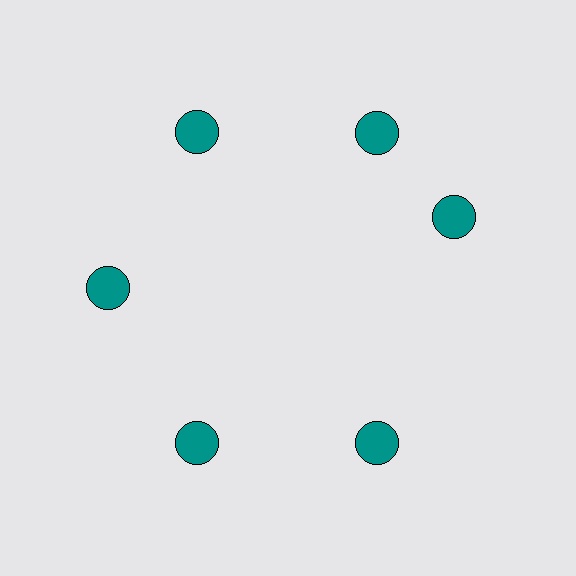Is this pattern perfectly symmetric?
No. The 6 teal circles are arranged in a ring, but one element near the 3 o'clock position is rotated out of alignment along the ring, breaking the 6-fold rotational symmetry.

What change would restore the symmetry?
The symmetry would be restored by rotating it back into even spacing with its neighbors so that all 6 circles sit at equal angles and equal distance from the center.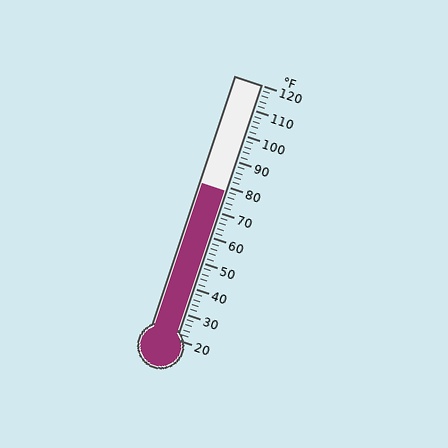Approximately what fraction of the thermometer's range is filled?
The thermometer is filled to approximately 60% of its range.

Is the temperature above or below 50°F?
The temperature is above 50°F.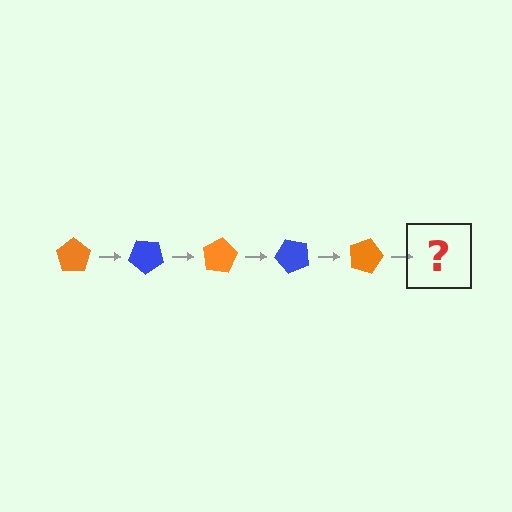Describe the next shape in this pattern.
It should be a blue pentagon, rotated 200 degrees from the start.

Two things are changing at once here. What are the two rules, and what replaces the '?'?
The two rules are that it rotates 40 degrees each step and the color cycles through orange and blue. The '?' should be a blue pentagon, rotated 200 degrees from the start.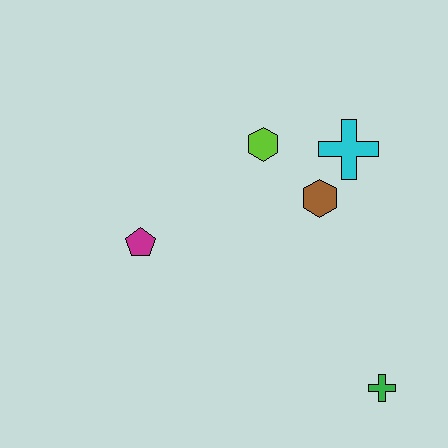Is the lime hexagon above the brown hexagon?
Yes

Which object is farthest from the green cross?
The magenta pentagon is farthest from the green cross.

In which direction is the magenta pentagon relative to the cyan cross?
The magenta pentagon is to the left of the cyan cross.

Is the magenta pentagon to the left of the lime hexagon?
Yes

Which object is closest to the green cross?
The brown hexagon is closest to the green cross.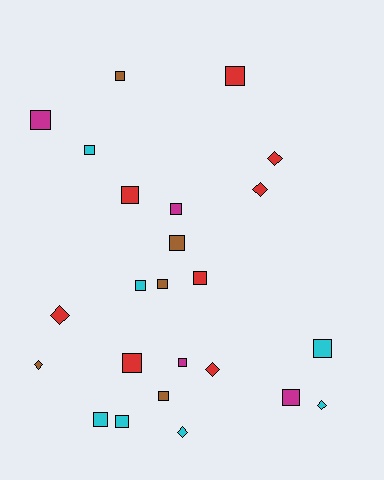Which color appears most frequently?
Red, with 8 objects.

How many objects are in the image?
There are 24 objects.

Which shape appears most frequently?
Square, with 17 objects.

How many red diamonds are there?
There are 4 red diamonds.